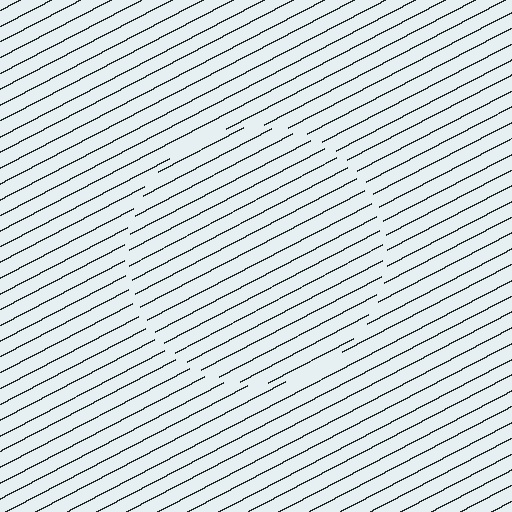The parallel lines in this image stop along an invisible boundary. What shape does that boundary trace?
An illusory circle. The interior of the shape contains the same grating, shifted by half a period — the contour is defined by the phase discontinuity where line-ends from the inner and outer gratings abut.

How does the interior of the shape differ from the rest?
The interior of the shape contains the same grating, shifted by half a period — the contour is defined by the phase discontinuity where line-ends from the inner and outer gratings abut.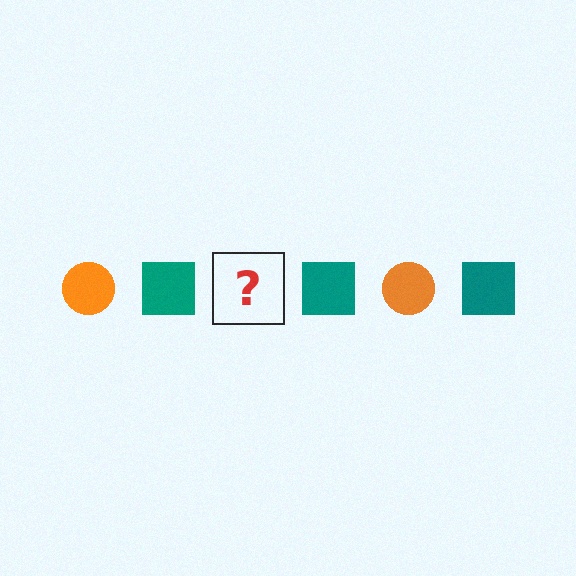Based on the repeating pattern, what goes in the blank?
The blank should be an orange circle.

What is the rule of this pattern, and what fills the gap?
The rule is that the pattern alternates between orange circle and teal square. The gap should be filled with an orange circle.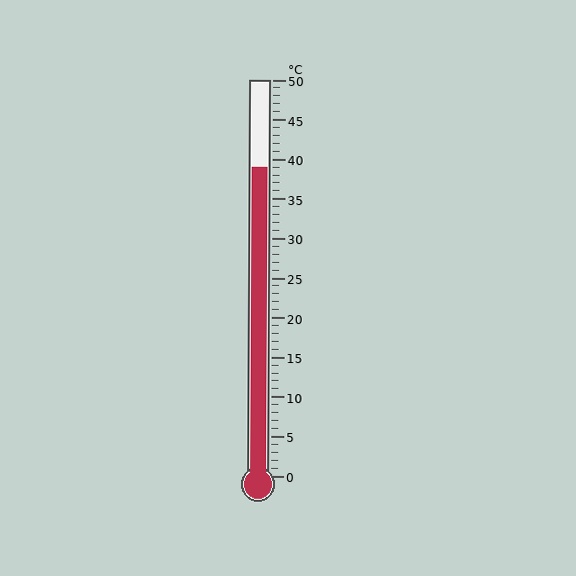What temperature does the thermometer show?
The thermometer shows approximately 39°C.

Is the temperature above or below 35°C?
The temperature is above 35°C.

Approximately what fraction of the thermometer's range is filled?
The thermometer is filled to approximately 80% of its range.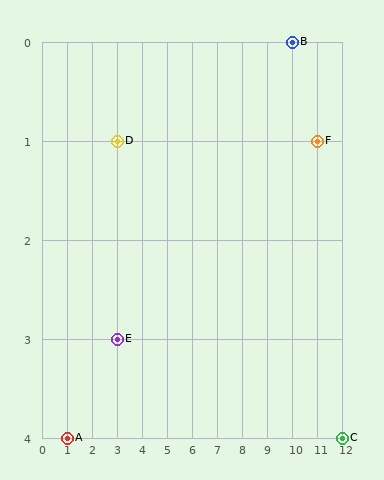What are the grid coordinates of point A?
Point A is at grid coordinates (1, 4).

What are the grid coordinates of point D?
Point D is at grid coordinates (3, 1).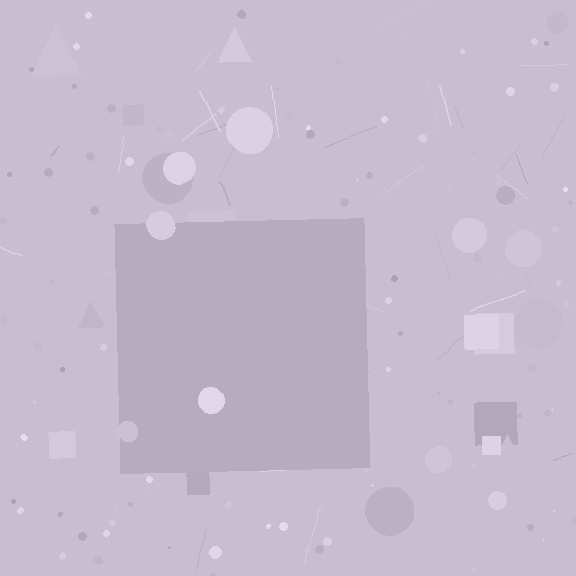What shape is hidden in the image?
A square is hidden in the image.